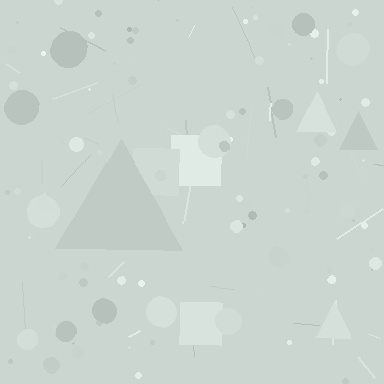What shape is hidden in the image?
A triangle is hidden in the image.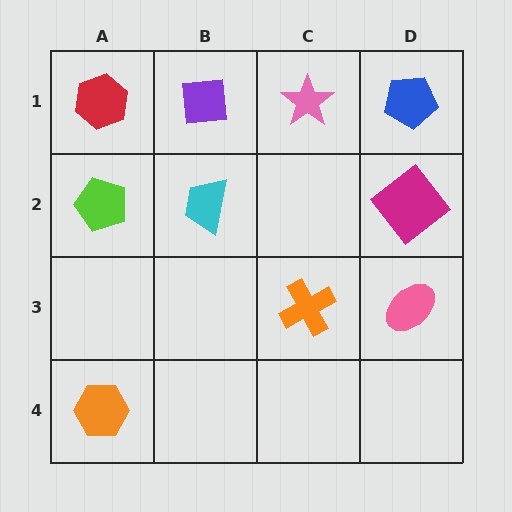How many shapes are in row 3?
2 shapes.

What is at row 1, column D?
A blue pentagon.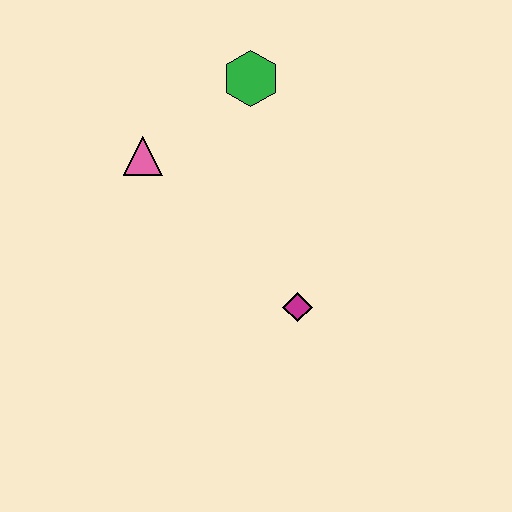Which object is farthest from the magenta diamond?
The green hexagon is farthest from the magenta diamond.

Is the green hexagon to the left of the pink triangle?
No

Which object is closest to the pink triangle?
The green hexagon is closest to the pink triangle.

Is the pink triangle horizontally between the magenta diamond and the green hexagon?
No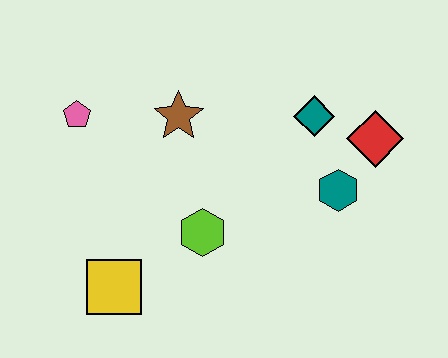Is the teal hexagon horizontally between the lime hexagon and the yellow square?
No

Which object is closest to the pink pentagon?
The brown star is closest to the pink pentagon.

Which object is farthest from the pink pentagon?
The red diamond is farthest from the pink pentagon.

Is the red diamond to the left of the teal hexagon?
No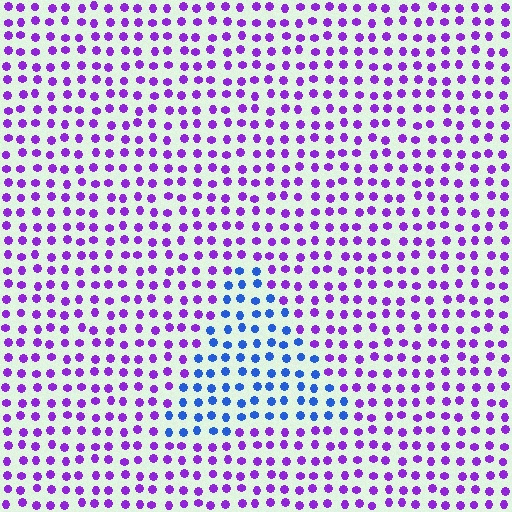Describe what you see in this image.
The image is filled with small purple elements in a uniform arrangement. A triangle-shaped region is visible where the elements are tinted to a slightly different hue, forming a subtle color boundary.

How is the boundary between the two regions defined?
The boundary is defined purely by a slight shift in hue (about 56 degrees). Spacing, size, and orientation are identical on both sides.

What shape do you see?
I see a triangle.